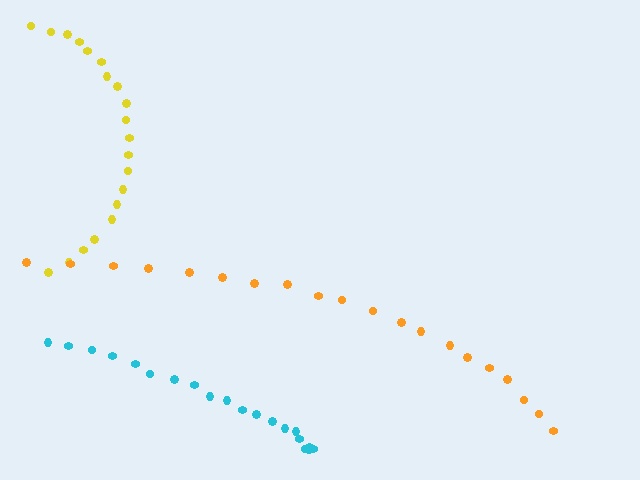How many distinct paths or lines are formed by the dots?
There are 3 distinct paths.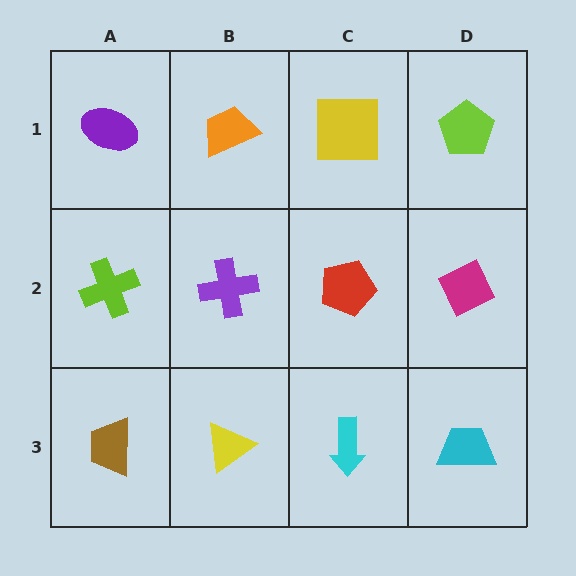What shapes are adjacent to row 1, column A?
A lime cross (row 2, column A), an orange trapezoid (row 1, column B).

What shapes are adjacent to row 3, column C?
A red pentagon (row 2, column C), a yellow triangle (row 3, column B), a cyan trapezoid (row 3, column D).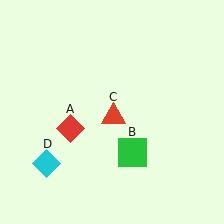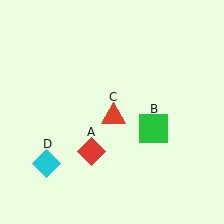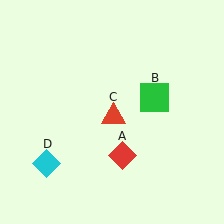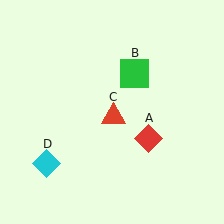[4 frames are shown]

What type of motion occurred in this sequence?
The red diamond (object A), green square (object B) rotated counterclockwise around the center of the scene.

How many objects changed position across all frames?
2 objects changed position: red diamond (object A), green square (object B).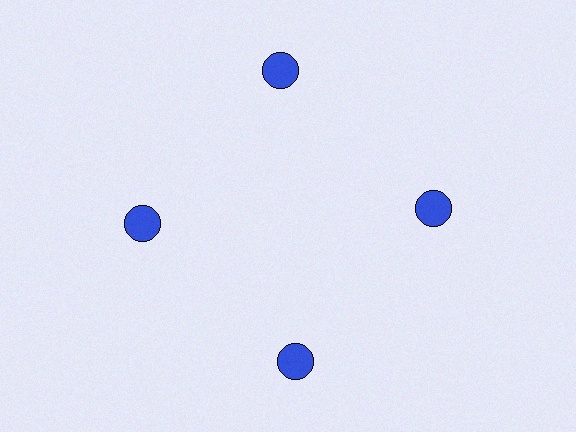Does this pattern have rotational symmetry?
Yes, this pattern has 4-fold rotational symmetry. It looks the same after rotating 90 degrees around the center.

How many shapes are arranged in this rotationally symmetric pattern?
There are 4 shapes, arranged in 4 groups of 1.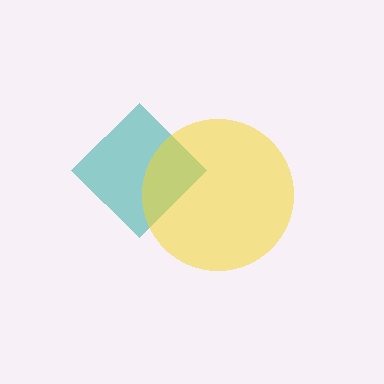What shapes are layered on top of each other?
The layered shapes are: a teal diamond, a yellow circle.